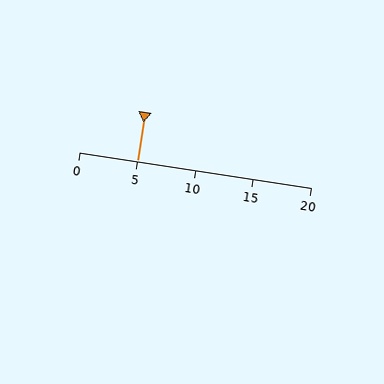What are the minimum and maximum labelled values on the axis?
The axis runs from 0 to 20.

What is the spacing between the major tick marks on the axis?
The major ticks are spaced 5 apart.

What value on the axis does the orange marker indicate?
The marker indicates approximately 5.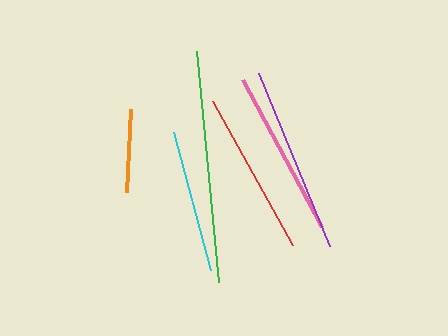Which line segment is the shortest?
The orange line is the shortest at approximately 83 pixels.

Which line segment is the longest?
The green line is the longest at approximately 233 pixels.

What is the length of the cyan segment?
The cyan segment is approximately 143 pixels long.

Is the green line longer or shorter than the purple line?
The green line is longer than the purple line.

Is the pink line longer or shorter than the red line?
The pink line is longer than the red line.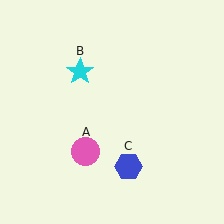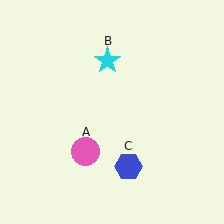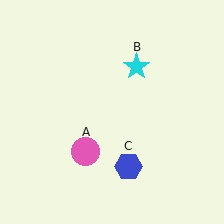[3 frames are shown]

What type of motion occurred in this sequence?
The cyan star (object B) rotated clockwise around the center of the scene.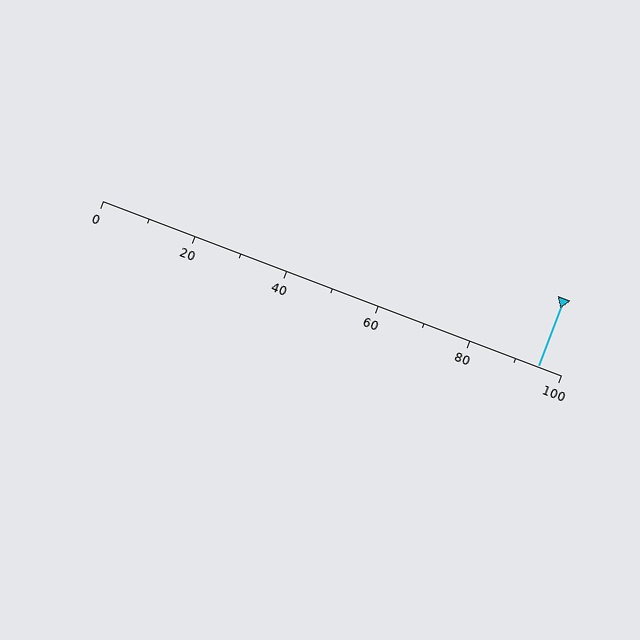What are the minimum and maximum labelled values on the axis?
The axis runs from 0 to 100.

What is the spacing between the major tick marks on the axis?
The major ticks are spaced 20 apart.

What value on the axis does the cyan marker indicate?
The marker indicates approximately 95.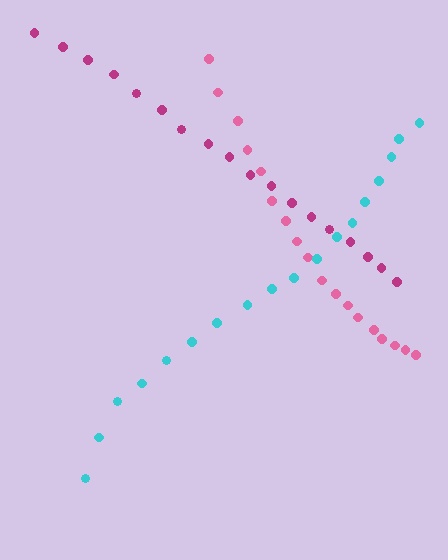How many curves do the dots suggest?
There are 3 distinct paths.